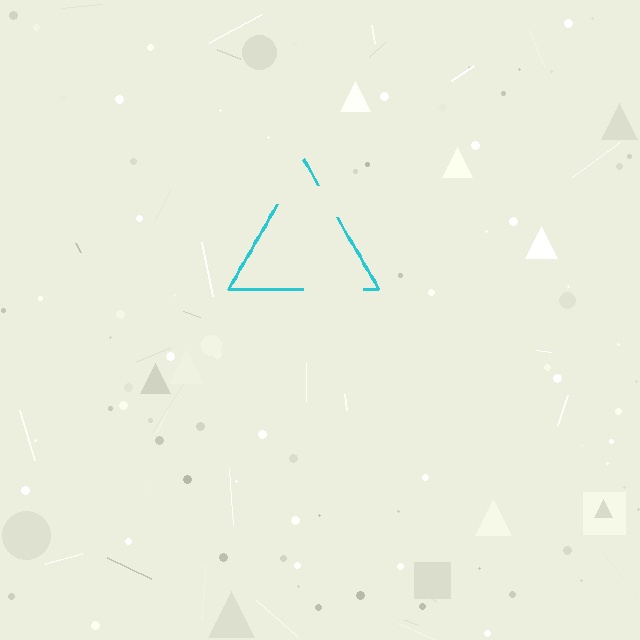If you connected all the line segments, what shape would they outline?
They would outline a triangle.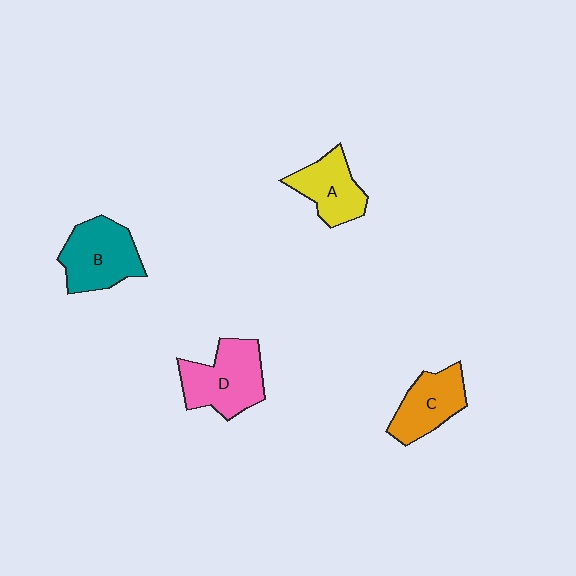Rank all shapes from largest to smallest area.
From largest to smallest: D (pink), B (teal), C (orange), A (yellow).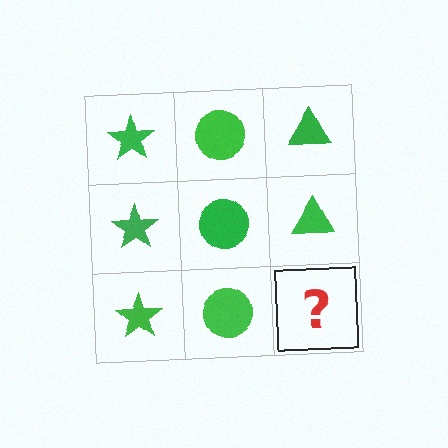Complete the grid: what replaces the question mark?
The question mark should be replaced with a green triangle.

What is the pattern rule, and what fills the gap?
The rule is that each column has a consistent shape. The gap should be filled with a green triangle.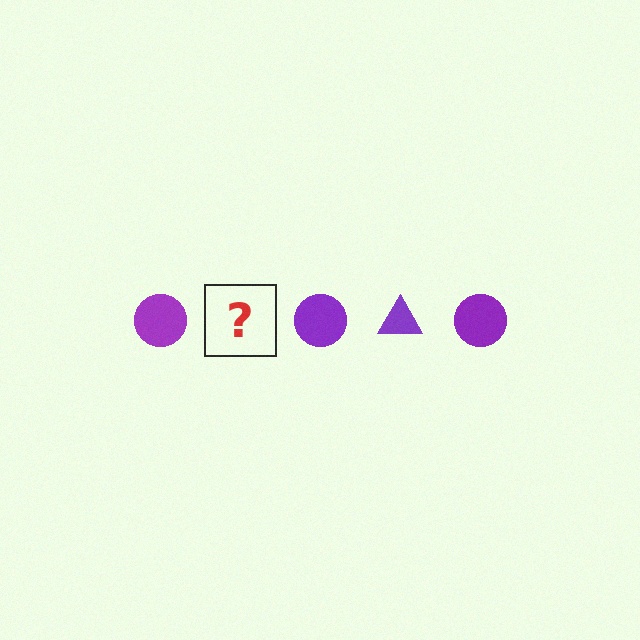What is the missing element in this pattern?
The missing element is a purple triangle.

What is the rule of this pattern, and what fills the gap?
The rule is that the pattern cycles through circle, triangle shapes in purple. The gap should be filled with a purple triangle.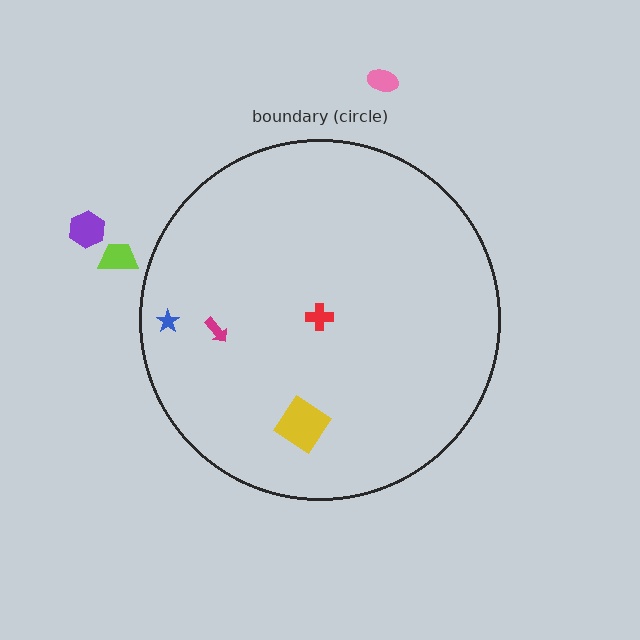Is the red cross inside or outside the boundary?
Inside.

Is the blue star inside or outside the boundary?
Inside.